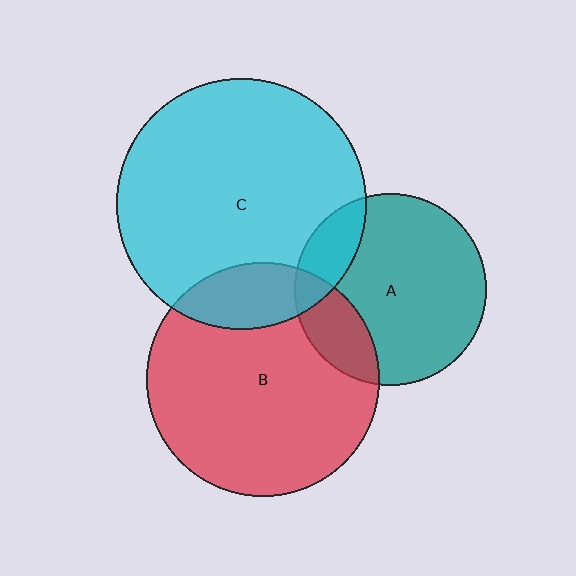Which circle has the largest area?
Circle C (cyan).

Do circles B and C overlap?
Yes.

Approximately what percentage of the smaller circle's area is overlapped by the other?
Approximately 15%.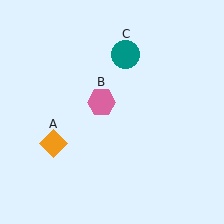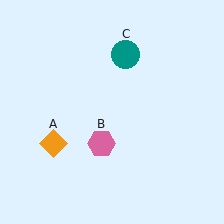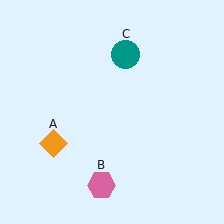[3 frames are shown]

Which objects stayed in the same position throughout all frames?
Orange diamond (object A) and teal circle (object C) remained stationary.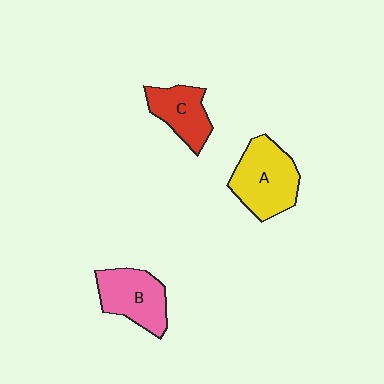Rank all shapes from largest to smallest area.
From largest to smallest: A (yellow), B (pink), C (red).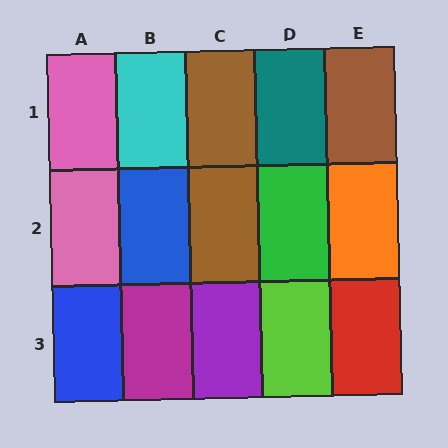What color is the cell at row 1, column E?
Brown.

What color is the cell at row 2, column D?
Green.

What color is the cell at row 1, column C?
Brown.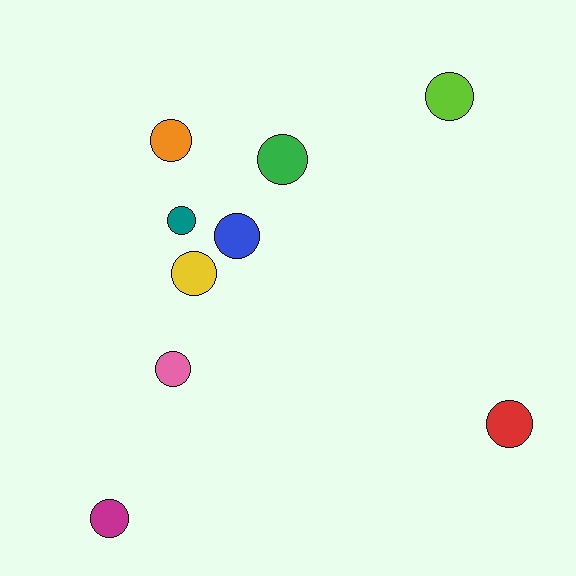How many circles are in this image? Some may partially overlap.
There are 9 circles.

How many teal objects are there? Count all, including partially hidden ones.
There is 1 teal object.